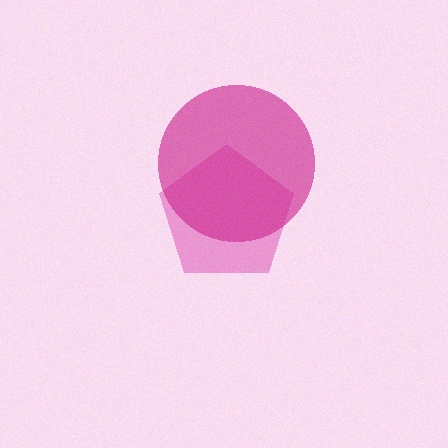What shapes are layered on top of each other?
The layered shapes are: a pink pentagon, a magenta circle.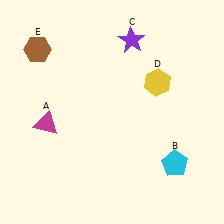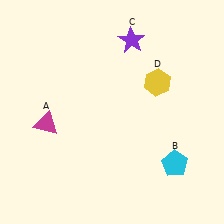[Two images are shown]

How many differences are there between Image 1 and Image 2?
There is 1 difference between the two images.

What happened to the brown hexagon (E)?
The brown hexagon (E) was removed in Image 2. It was in the top-left area of Image 1.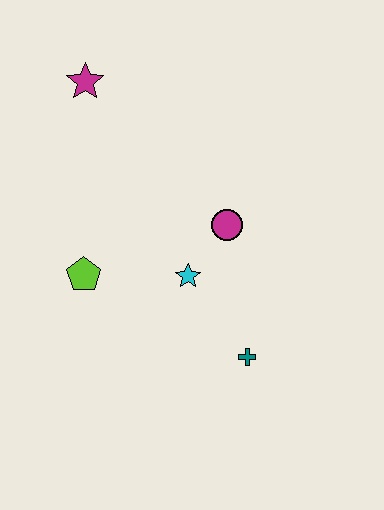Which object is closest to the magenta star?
The lime pentagon is closest to the magenta star.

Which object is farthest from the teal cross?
The magenta star is farthest from the teal cross.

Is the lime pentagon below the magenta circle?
Yes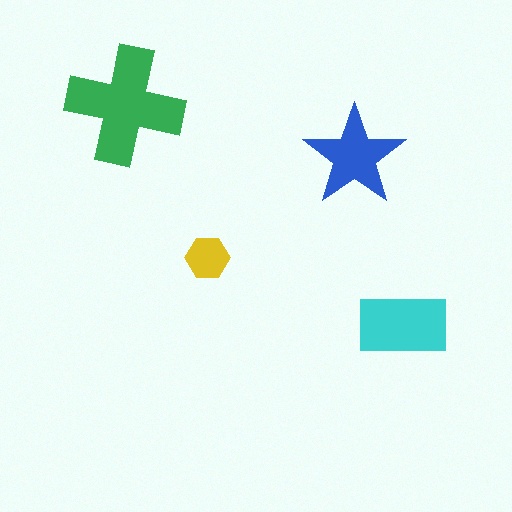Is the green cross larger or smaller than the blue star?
Larger.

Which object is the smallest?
The yellow hexagon.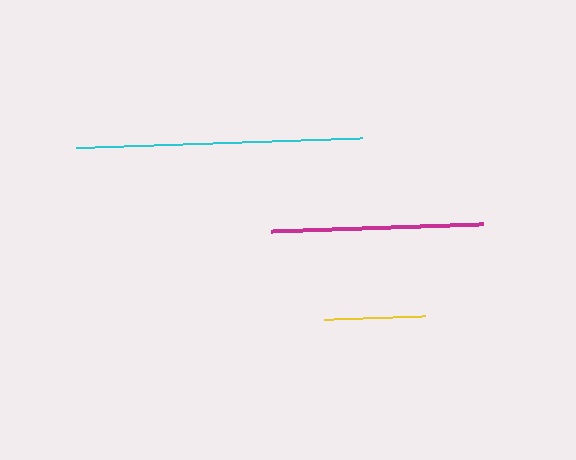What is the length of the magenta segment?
The magenta segment is approximately 211 pixels long.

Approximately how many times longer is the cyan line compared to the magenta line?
The cyan line is approximately 1.4 times the length of the magenta line.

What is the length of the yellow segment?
The yellow segment is approximately 101 pixels long.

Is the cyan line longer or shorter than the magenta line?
The cyan line is longer than the magenta line.